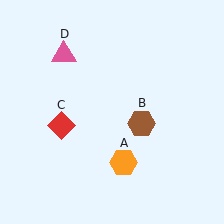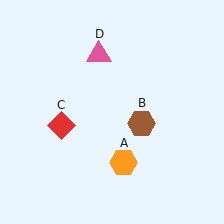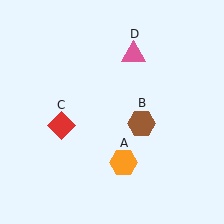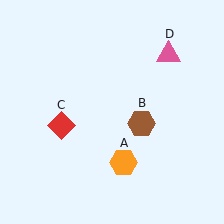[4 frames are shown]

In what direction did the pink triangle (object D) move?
The pink triangle (object D) moved right.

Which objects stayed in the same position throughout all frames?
Orange hexagon (object A) and brown hexagon (object B) and red diamond (object C) remained stationary.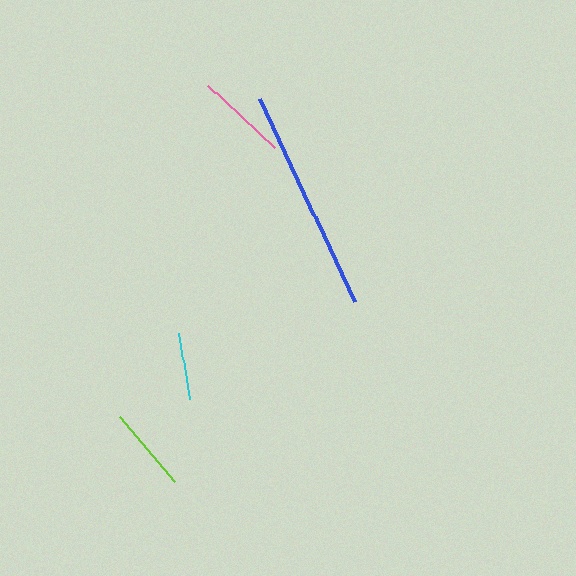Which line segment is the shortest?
The cyan line is the shortest at approximately 66 pixels.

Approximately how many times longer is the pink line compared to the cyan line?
The pink line is approximately 1.4 times the length of the cyan line.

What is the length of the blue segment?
The blue segment is approximately 224 pixels long.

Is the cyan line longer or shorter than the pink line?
The pink line is longer than the cyan line.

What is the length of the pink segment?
The pink segment is approximately 91 pixels long.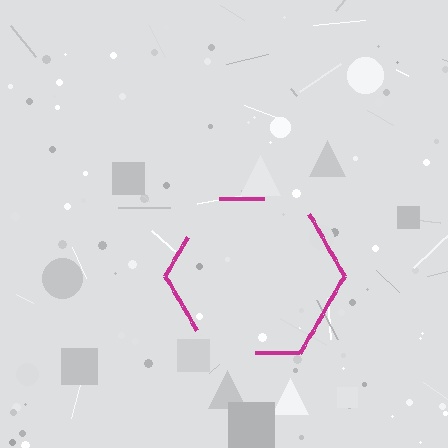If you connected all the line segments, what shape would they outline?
They would outline a hexagon.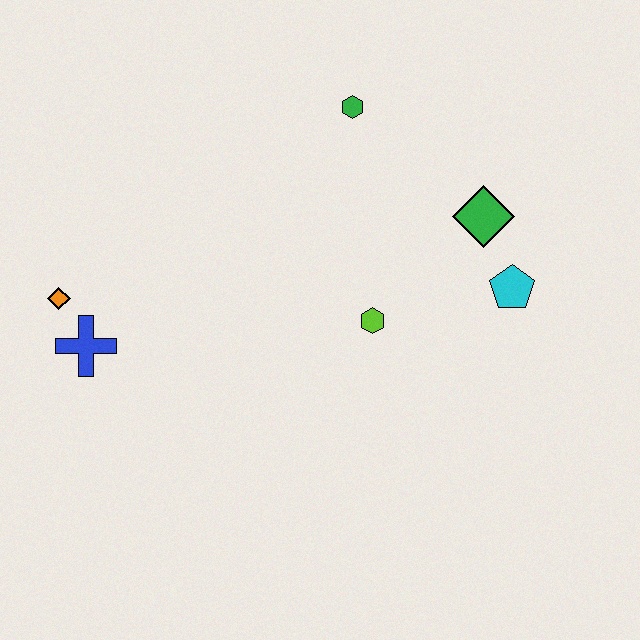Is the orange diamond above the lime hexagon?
Yes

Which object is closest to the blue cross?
The orange diamond is closest to the blue cross.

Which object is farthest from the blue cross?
The cyan pentagon is farthest from the blue cross.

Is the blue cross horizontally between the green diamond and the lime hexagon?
No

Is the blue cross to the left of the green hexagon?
Yes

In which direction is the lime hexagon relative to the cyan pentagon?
The lime hexagon is to the left of the cyan pentagon.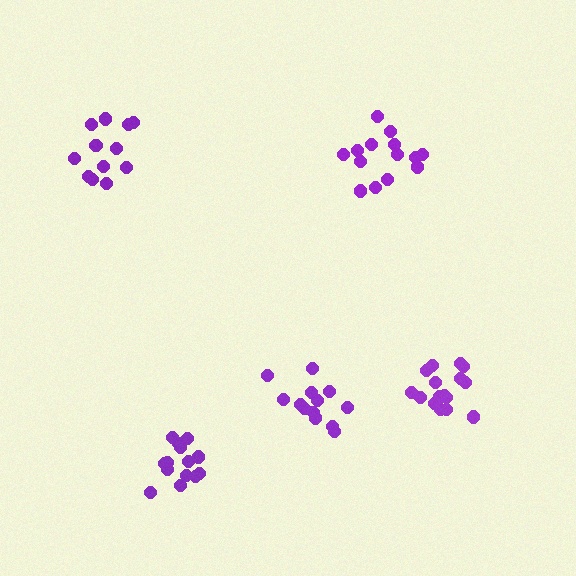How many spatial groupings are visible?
There are 5 spatial groupings.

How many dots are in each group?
Group 1: 14 dots, Group 2: 16 dots, Group 3: 13 dots, Group 4: 14 dots, Group 5: 12 dots (69 total).